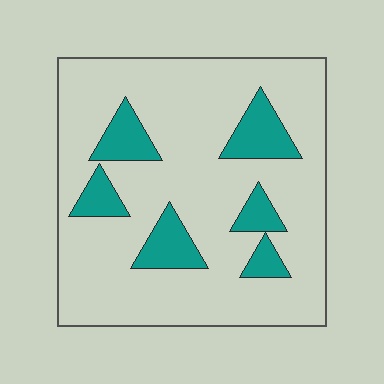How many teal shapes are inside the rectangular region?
6.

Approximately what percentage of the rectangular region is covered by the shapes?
Approximately 20%.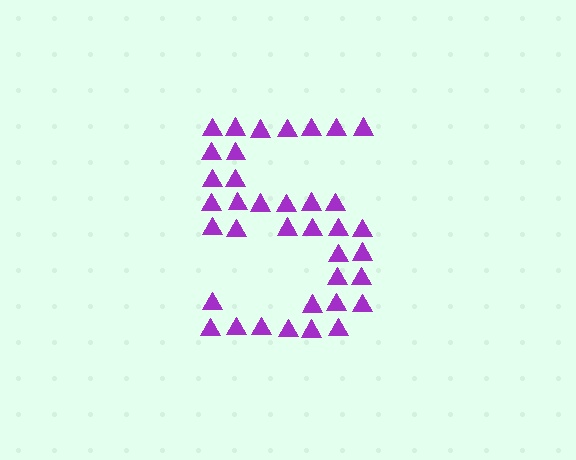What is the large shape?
The large shape is the digit 5.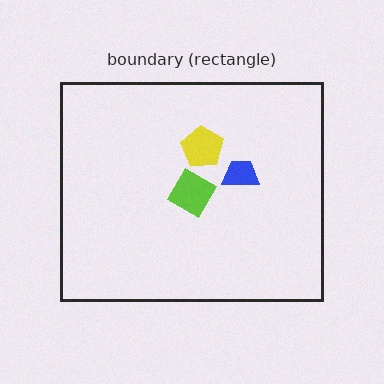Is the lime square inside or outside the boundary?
Inside.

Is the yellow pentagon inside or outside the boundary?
Inside.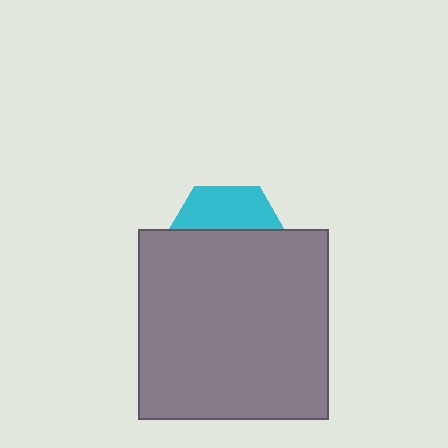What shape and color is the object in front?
The object in front is a gray square.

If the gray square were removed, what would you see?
You would see the complete cyan hexagon.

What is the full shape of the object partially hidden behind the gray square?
The partially hidden object is a cyan hexagon.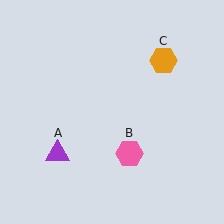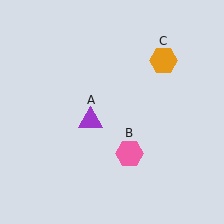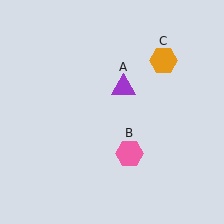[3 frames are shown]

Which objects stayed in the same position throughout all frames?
Pink hexagon (object B) and orange hexagon (object C) remained stationary.